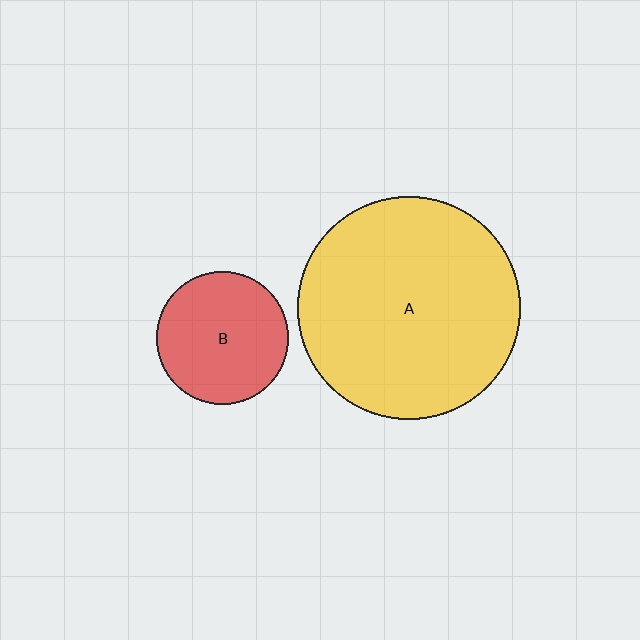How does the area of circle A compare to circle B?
Approximately 2.8 times.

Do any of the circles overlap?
No, none of the circles overlap.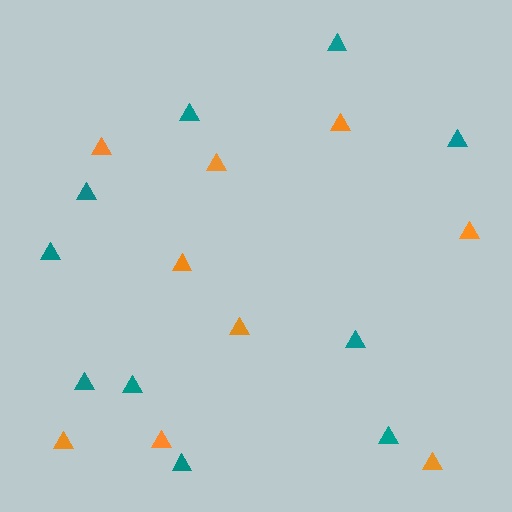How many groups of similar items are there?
There are 2 groups: one group of teal triangles (10) and one group of orange triangles (9).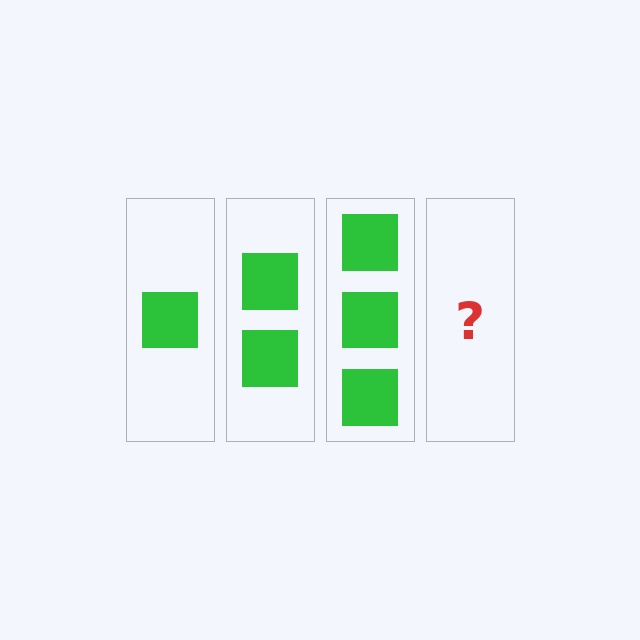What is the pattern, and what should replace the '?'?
The pattern is that each step adds one more square. The '?' should be 4 squares.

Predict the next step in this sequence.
The next step is 4 squares.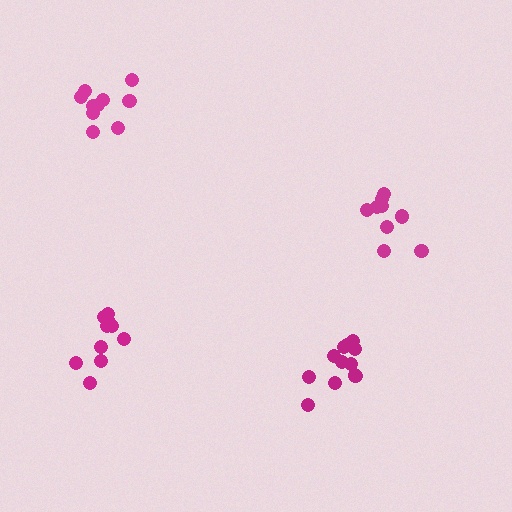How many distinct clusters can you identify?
There are 4 distinct clusters.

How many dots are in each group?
Group 1: 10 dots, Group 2: 12 dots, Group 3: 10 dots, Group 4: 9 dots (41 total).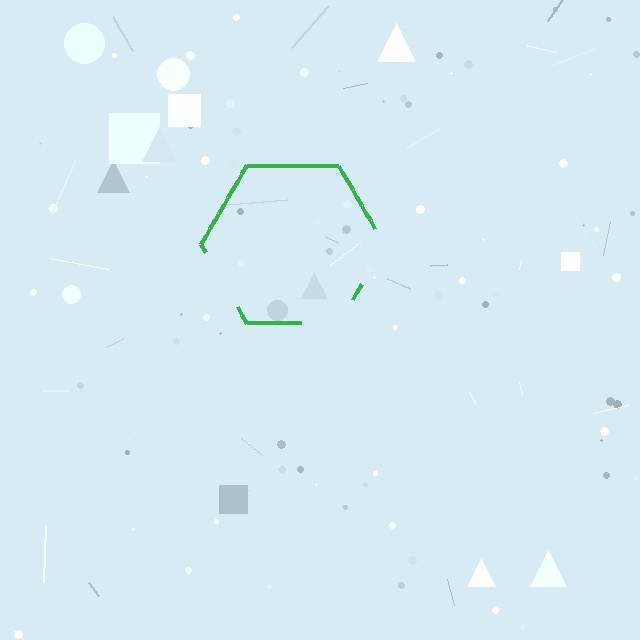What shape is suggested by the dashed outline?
The dashed outline suggests a hexagon.